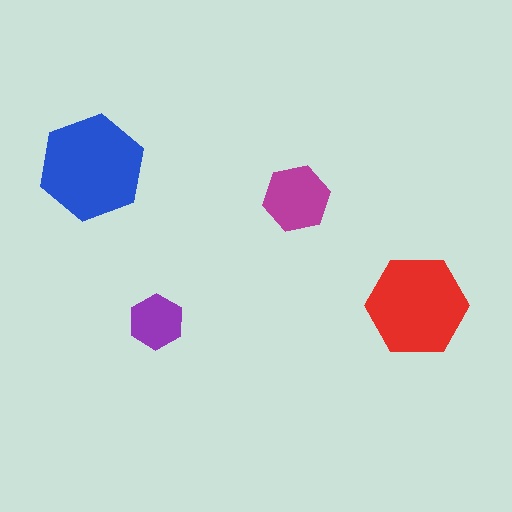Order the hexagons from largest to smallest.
the blue one, the red one, the magenta one, the purple one.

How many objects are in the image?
There are 4 objects in the image.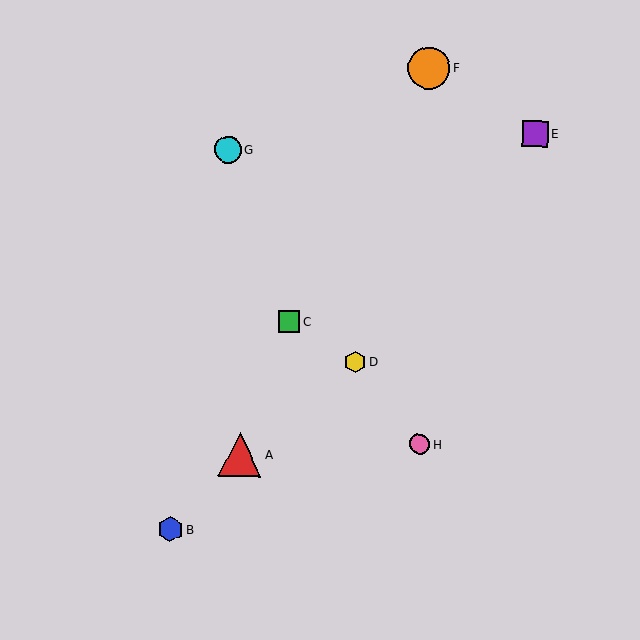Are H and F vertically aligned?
Yes, both are at x≈420.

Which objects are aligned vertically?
Objects F, H are aligned vertically.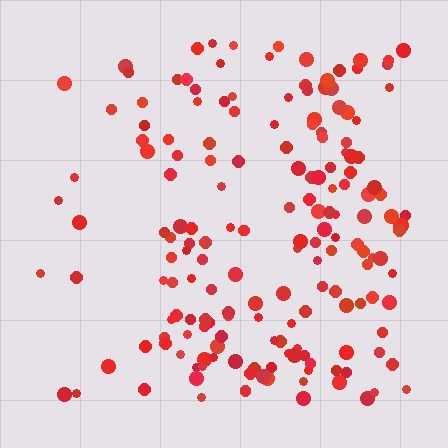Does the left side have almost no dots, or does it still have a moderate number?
Still a moderate number, just noticeably fewer than the right.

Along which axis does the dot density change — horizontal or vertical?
Horizontal.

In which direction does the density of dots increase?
From left to right, with the right side densest.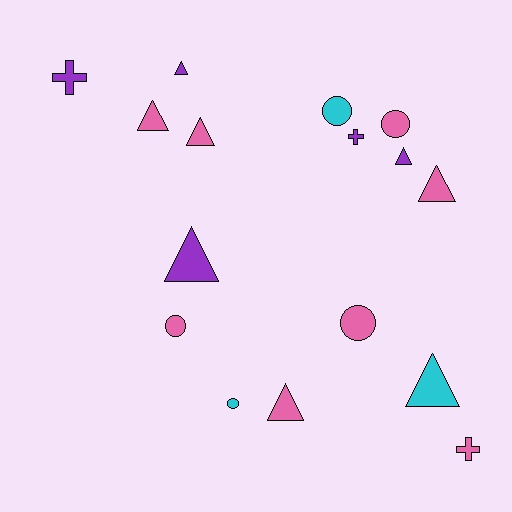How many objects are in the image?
There are 16 objects.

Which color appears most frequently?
Pink, with 8 objects.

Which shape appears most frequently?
Triangle, with 8 objects.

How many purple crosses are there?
There are 2 purple crosses.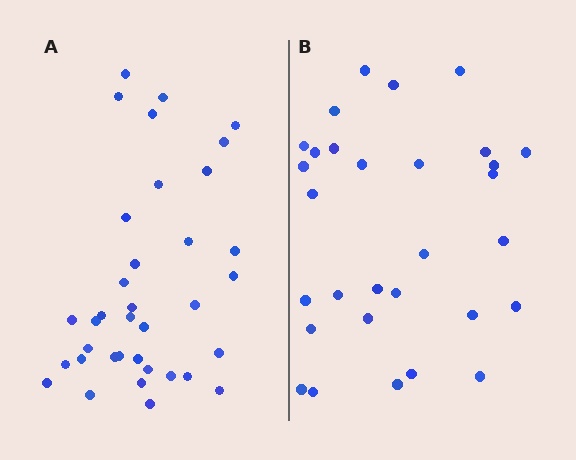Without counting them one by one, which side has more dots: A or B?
Region A (the left region) has more dots.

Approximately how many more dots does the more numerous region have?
Region A has about 6 more dots than region B.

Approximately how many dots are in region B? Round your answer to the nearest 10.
About 30 dots.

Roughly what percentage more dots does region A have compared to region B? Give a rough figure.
About 20% more.